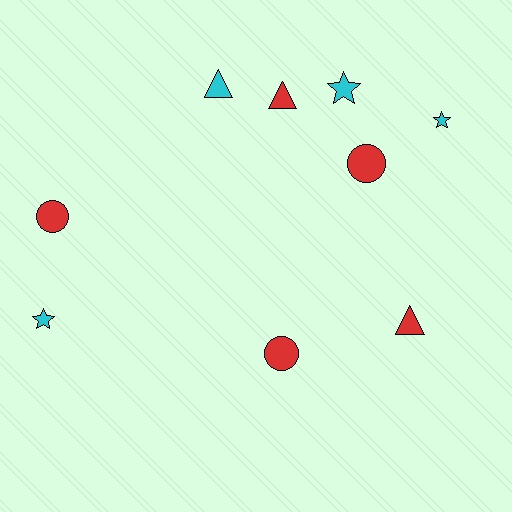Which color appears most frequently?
Red, with 5 objects.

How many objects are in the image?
There are 9 objects.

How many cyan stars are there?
There are 3 cyan stars.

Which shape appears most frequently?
Star, with 3 objects.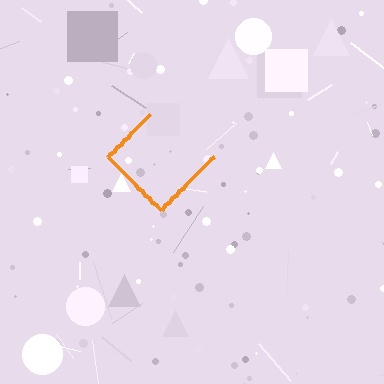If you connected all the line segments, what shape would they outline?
They would outline a diamond.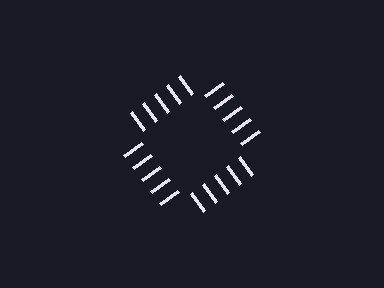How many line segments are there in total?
20 — 5 along each of the 4 edges.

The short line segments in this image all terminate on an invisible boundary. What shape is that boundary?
An illusory square — the line segments terminate on its edges but no continuous stroke is drawn.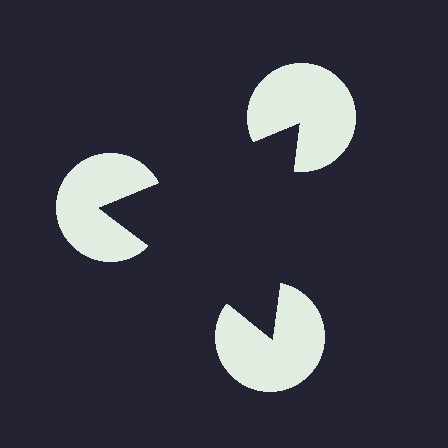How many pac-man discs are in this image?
There are 3 — one at each vertex of the illusory triangle.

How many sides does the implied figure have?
3 sides.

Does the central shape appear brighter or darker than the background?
It typically appears slightly darker than the background, even though no actual brightness change is drawn.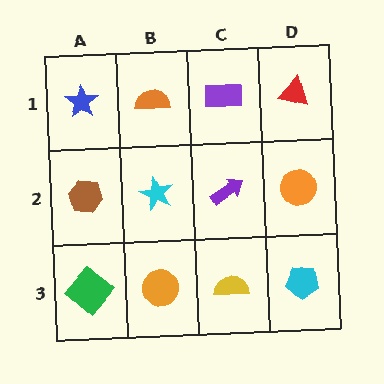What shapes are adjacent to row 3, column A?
A brown hexagon (row 2, column A), an orange circle (row 3, column B).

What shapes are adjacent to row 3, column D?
An orange circle (row 2, column D), a yellow semicircle (row 3, column C).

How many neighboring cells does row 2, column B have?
4.